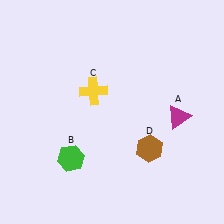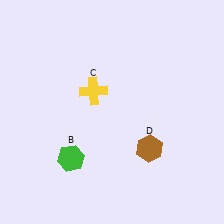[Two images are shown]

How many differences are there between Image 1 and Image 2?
There is 1 difference between the two images.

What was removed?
The magenta triangle (A) was removed in Image 2.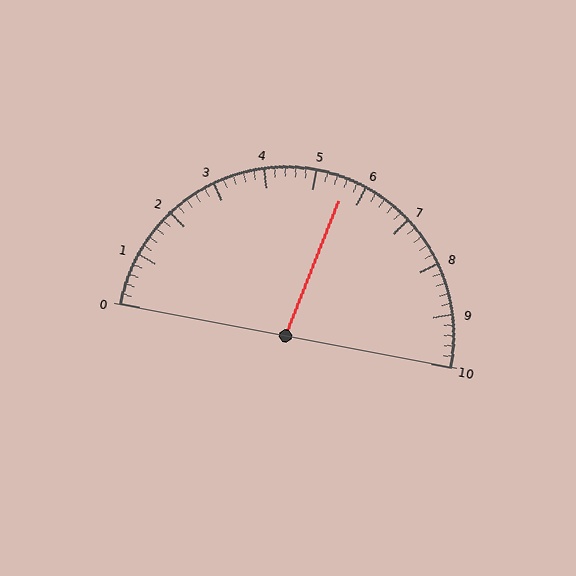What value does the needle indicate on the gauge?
The needle indicates approximately 5.6.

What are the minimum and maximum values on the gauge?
The gauge ranges from 0 to 10.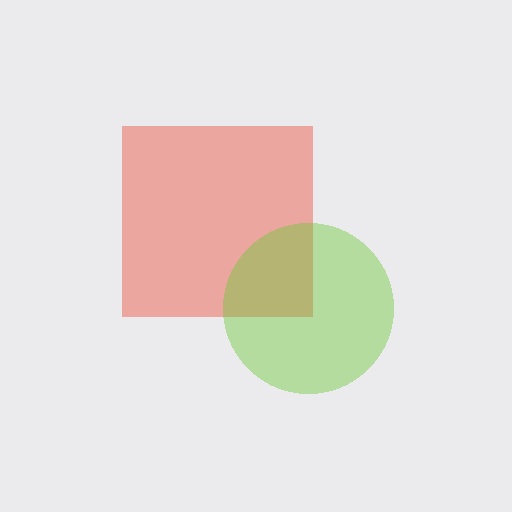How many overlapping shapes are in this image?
There are 2 overlapping shapes in the image.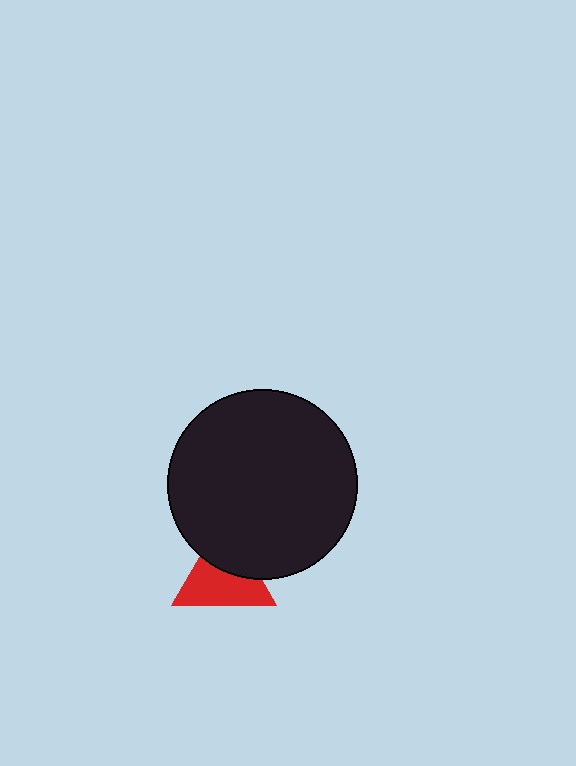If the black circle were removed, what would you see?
You would see the complete red triangle.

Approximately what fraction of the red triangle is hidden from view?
Roughly 39% of the red triangle is hidden behind the black circle.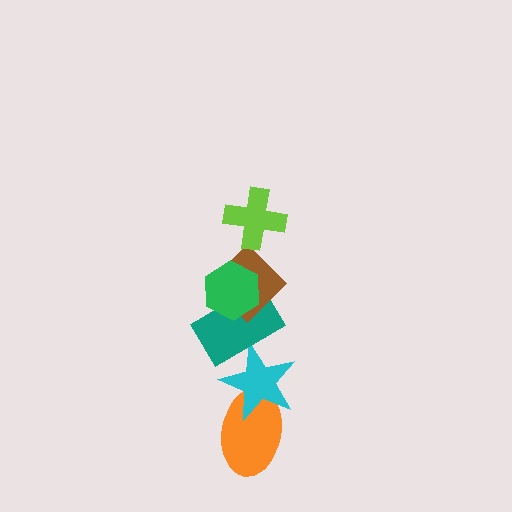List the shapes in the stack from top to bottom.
From top to bottom: the lime cross, the green hexagon, the brown diamond, the teal rectangle, the cyan star, the orange ellipse.